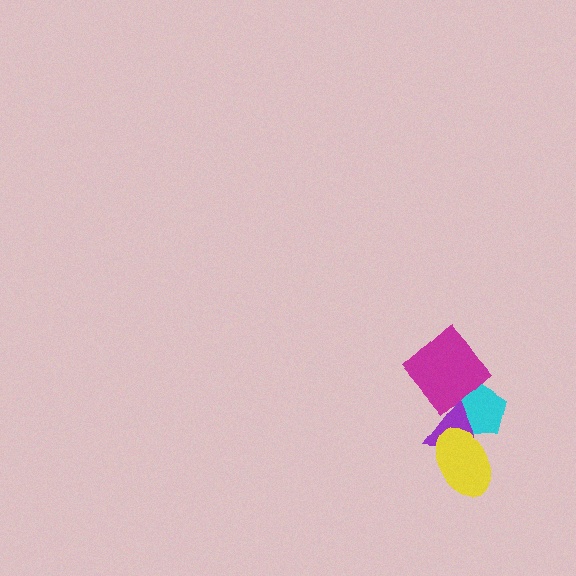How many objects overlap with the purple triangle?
3 objects overlap with the purple triangle.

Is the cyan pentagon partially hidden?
Yes, it is partially covered by another shape.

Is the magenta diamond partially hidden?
No, no other shape covers it.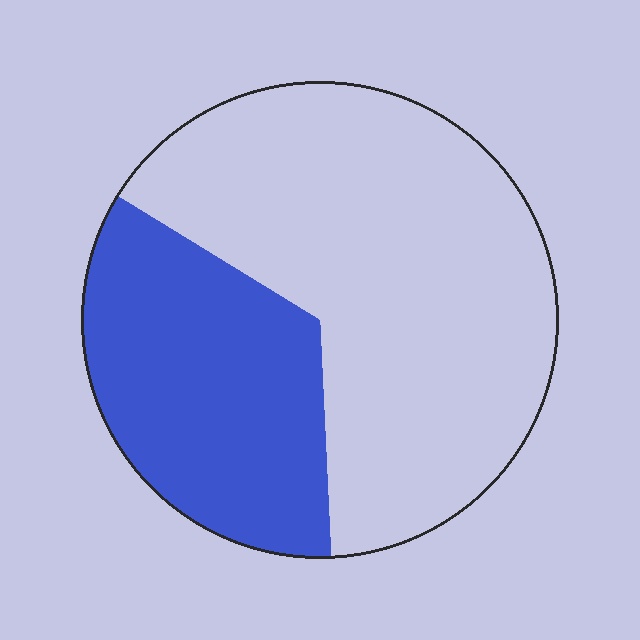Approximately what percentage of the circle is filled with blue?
Approximately 35%.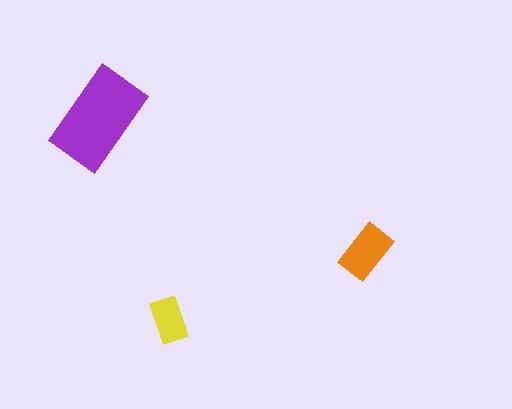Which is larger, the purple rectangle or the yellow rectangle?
The purple one.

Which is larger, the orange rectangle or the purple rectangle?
The purple one.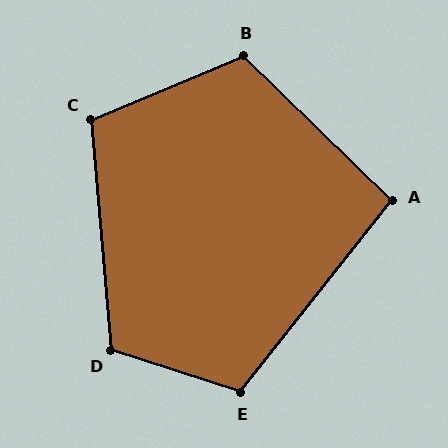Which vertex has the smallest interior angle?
A, at approximately 96 degrees.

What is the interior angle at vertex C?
Approximately 108 degrees (obtuse).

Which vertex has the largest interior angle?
D, at approximately 113 degrees.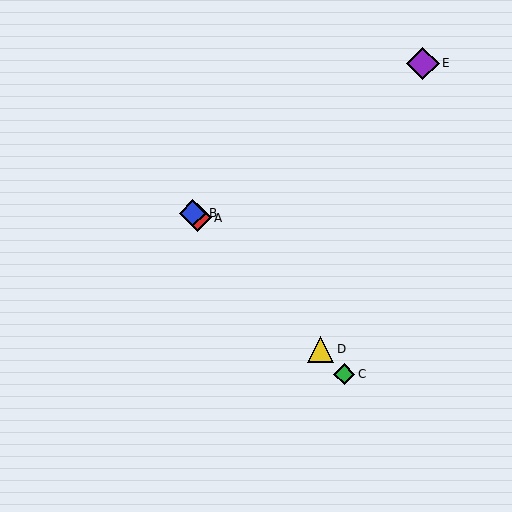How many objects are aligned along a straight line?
4 objects (A, B, C, D) are aligned along a straight line.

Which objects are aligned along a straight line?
Objects A, B, C, D are aligned along a straight line.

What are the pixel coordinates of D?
Object D is at (321, 349).